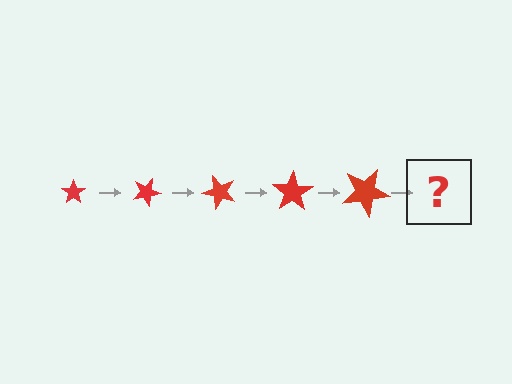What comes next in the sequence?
The next element should be a star, larger than the previous one and rotated 125 degrees from the start.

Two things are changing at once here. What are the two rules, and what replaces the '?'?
The two rules are that the star grows larger each step and it rotates 25 degrees each step. The '?' should be a star, larger than the previous one and rotated 125 degrees from the start.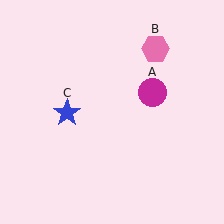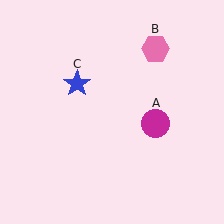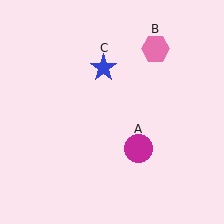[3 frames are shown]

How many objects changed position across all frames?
2 objects changed position: magenta circle (object A), blue star (object C).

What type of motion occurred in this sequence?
The magenta circle (object A), blue star (object C) rotated clockwise around the center of the scene.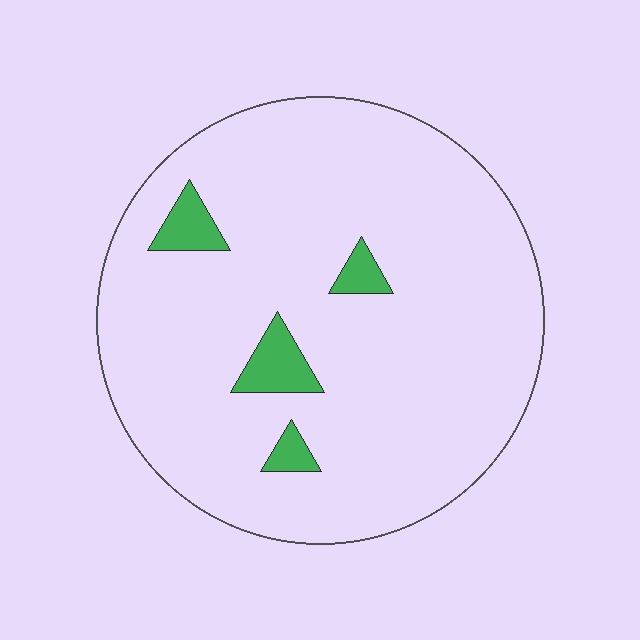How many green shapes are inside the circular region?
4.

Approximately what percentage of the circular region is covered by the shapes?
Approximately 5%.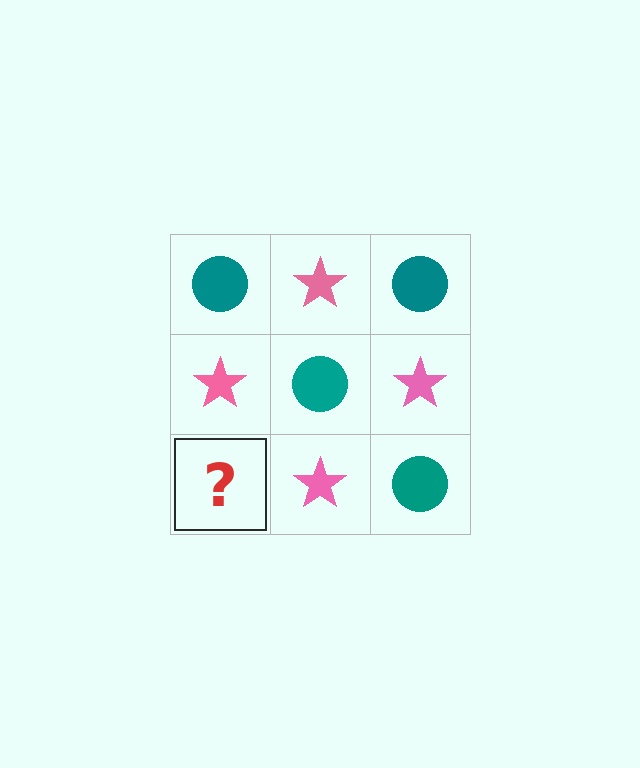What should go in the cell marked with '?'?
The missing cell should contain a teal circle.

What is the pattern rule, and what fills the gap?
The rule is that it alternates teal circle and pink star in a checkerboard pattern. The gap should be filled with a teal circle.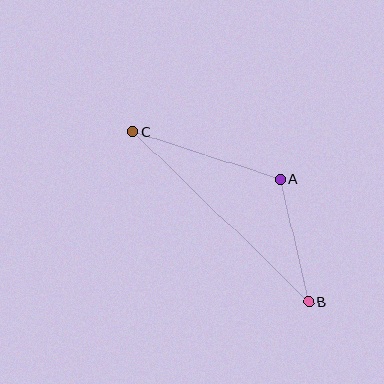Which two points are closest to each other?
Points A and B are closest to each other.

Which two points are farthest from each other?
Points B and C are farthest from each other.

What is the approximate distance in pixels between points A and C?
The distance between A and C is approximately 155 pixels.